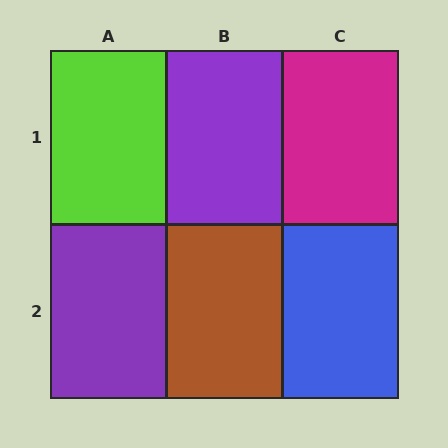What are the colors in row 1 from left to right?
Lime, purple, magenta.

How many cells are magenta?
1 cell is magenta.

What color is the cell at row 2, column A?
Purple.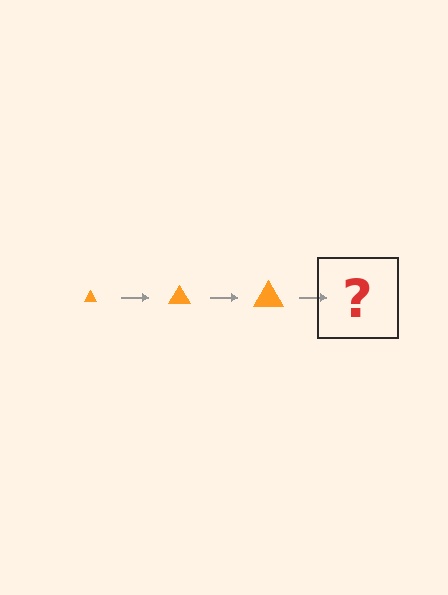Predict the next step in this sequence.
The next step is an orange triangle, larger than the previous one.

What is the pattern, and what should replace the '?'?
The pattern is that the triangle gets progressively larger each step. The '?' should be an orange triangle, larger than the previous one.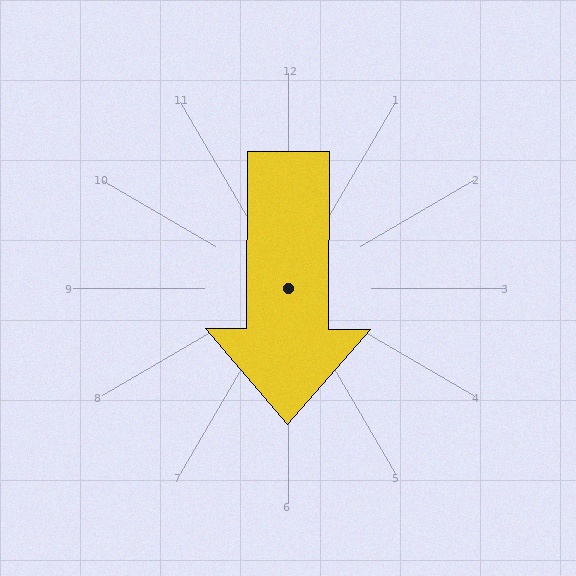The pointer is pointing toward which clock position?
Roughly 6 o'clock.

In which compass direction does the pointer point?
South.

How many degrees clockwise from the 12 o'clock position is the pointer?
Approximately 180 degrees.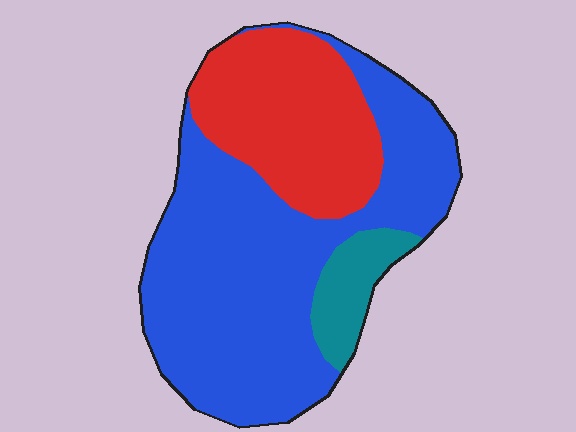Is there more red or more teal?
Red.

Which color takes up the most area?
Blue, at roughly 60%.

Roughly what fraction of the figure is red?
Red takes up between a quarter and a half of the figure.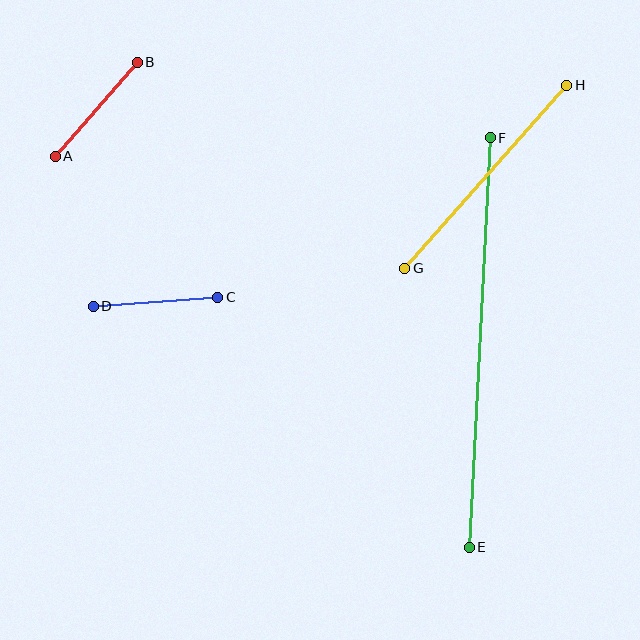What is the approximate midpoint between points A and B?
The midpoint is at approximately (96, 109) pixels.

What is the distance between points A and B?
The distance is approximately 125 pixels.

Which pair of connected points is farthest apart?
Points E and F are farthest apart.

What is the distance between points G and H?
The distance is approximately 245 pixels.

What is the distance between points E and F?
The distance is approximately 410 pixels.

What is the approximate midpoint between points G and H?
The midpoint is at approximately (486, 177) pixels.